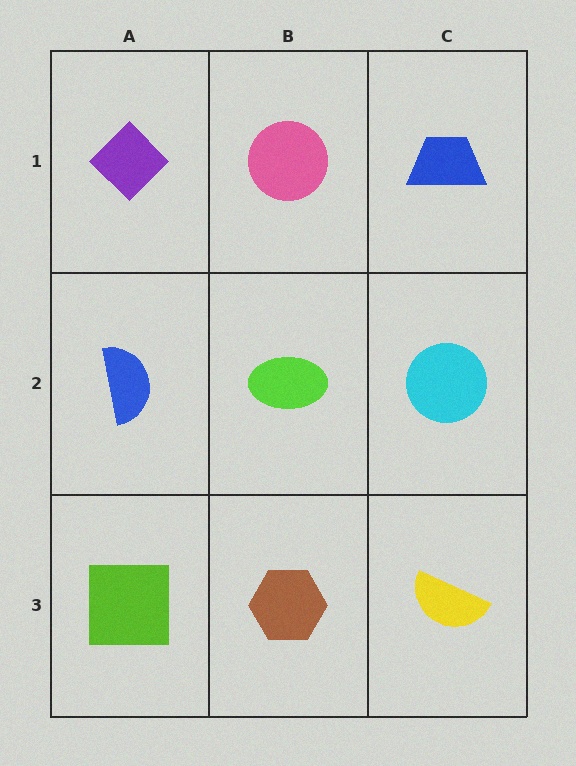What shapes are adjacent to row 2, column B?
A pink circle (row 1, column B), a brown hexagon (row 3, column B), a blue semicircle (row 2, column A), a cyan circle (row 2, column C).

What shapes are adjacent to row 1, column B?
A lime ellipse (row 2, column B), a purple diamond (row 1, column A), a blue trapezoid (row 1, column C).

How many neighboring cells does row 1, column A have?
2.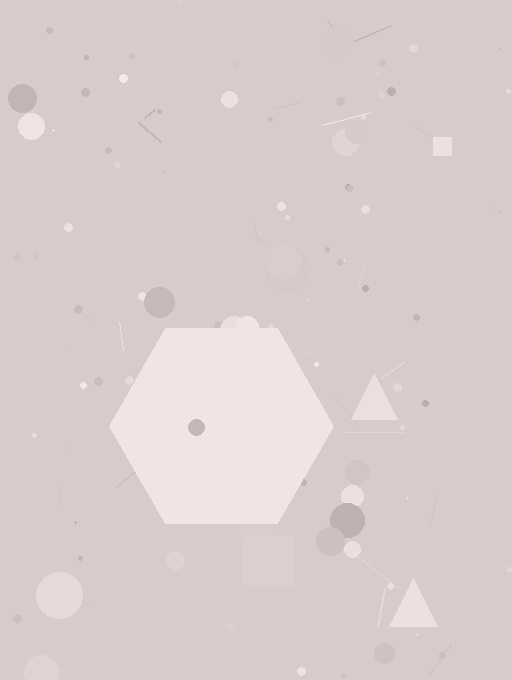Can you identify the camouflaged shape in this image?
The camouflaged shape is a hexagon.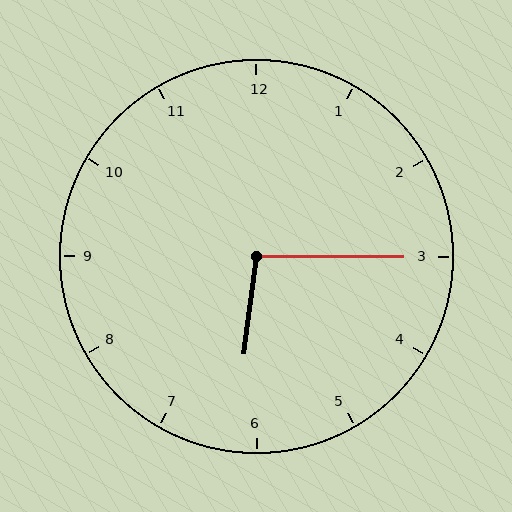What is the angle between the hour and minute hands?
Approximately 98 degrees.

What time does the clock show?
6:15.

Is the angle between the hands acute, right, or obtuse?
It is obtuse.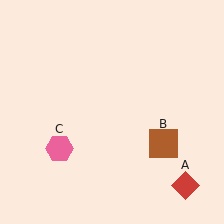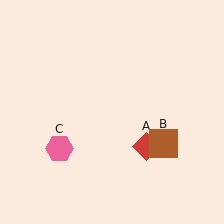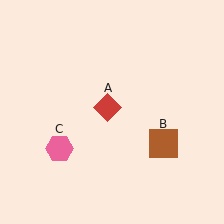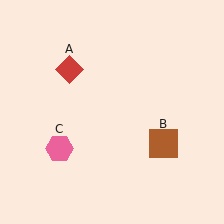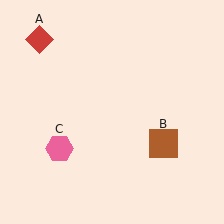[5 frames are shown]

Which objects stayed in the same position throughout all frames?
Brown square (object B) and pink hexagon (object C) remained stationary.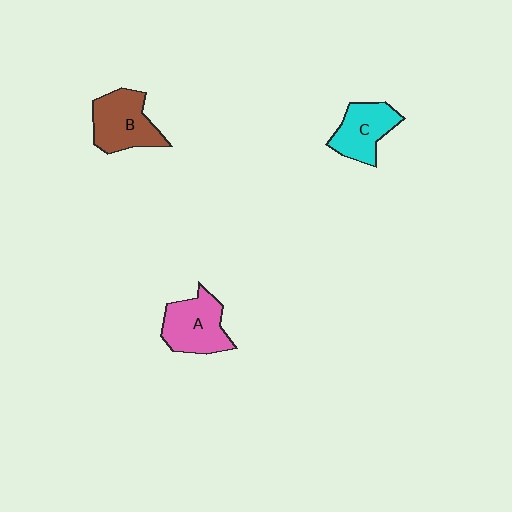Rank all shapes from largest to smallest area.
From largest to smallest: B (brown), A (pink), C (cyan).